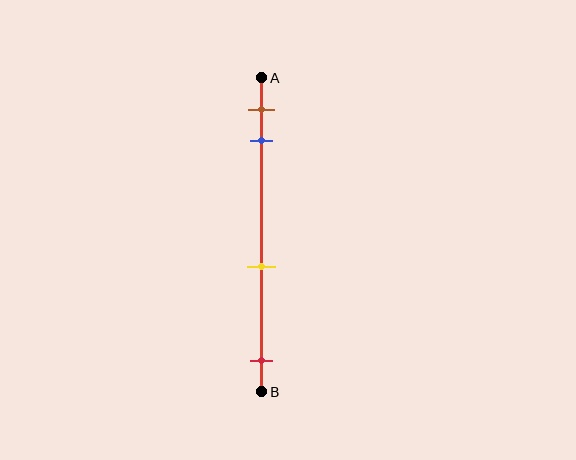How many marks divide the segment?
There are 4 marks dividing the segment.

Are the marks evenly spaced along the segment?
No, the marks are not evenly spaced.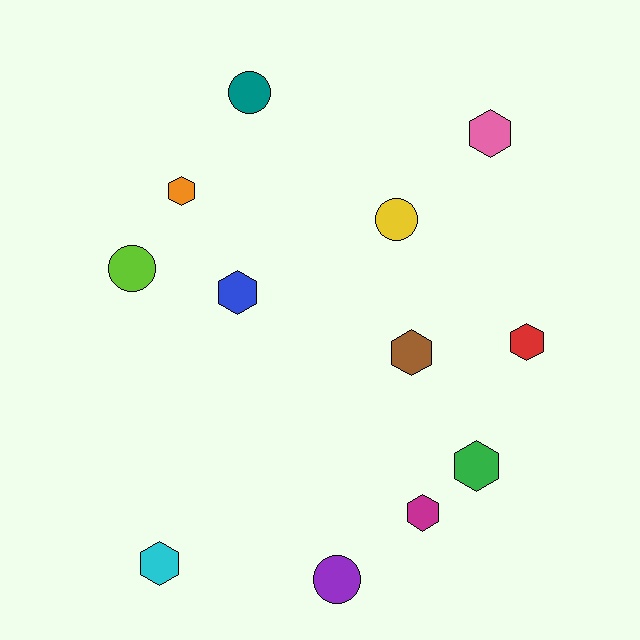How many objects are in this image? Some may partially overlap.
There are 12 objects.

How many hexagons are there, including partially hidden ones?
There are 8 hexagons.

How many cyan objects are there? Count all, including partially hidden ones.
There is 1 cyan object.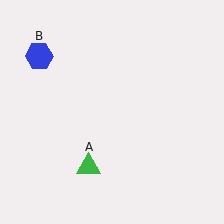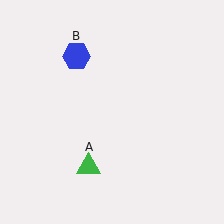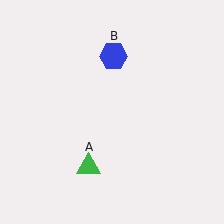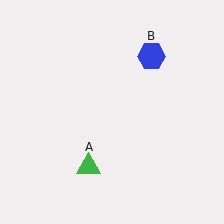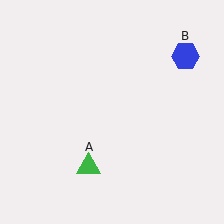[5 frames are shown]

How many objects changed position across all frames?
1 object changed position: blue hexagon (object B).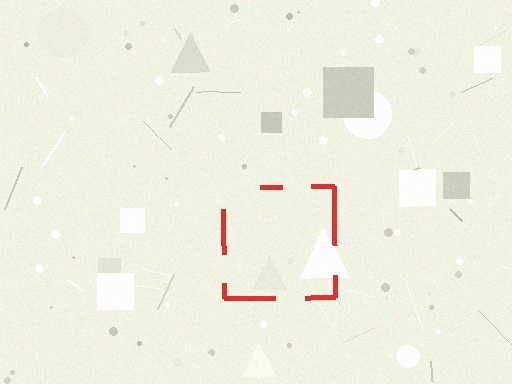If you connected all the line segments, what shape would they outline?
They would outline a square.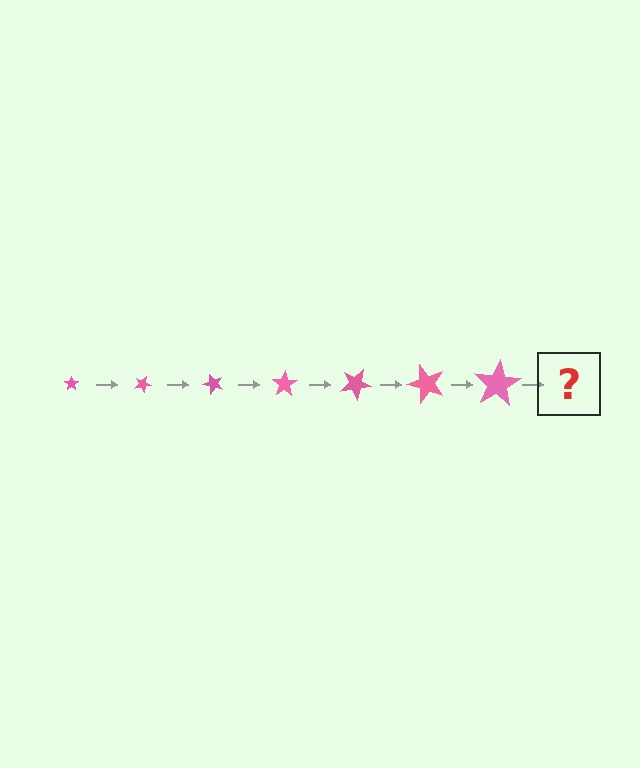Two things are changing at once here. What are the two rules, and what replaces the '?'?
The two rules are that the star grows larger each step and it rotates 25 degrees each step. The '?' should be a star, larger than the previous one and rotated 175 degrees from the start.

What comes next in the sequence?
The next element should be a star, larger than the previous one and rotated 175 degrees from the start.